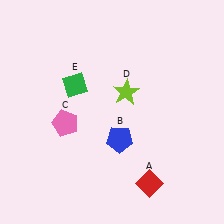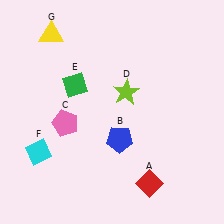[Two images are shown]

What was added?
A cyan diamond (F), a yellow triangle (G) were added in Image 2.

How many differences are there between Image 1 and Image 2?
There are 2 differences between the two images.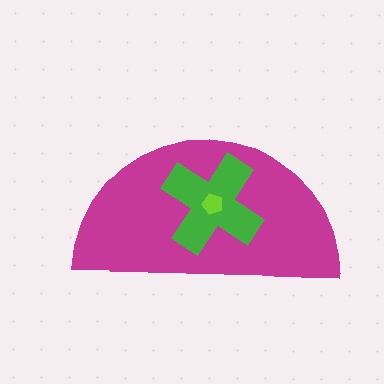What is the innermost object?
The lime pentagon.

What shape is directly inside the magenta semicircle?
The green cross.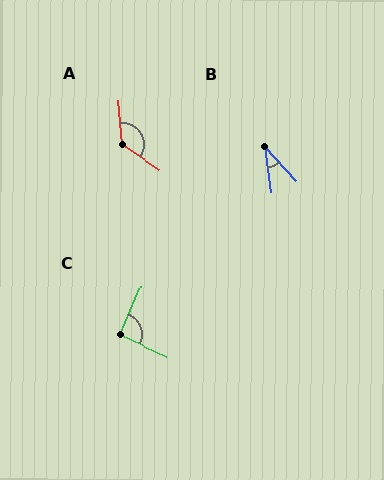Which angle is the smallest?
B, at approximately 35 degrees.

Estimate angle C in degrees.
Approximately 91 degrees.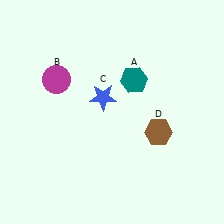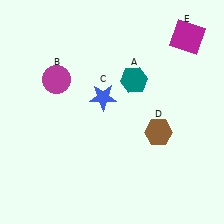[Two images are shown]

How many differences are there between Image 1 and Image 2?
There is 1 difference between the two images.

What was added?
A magenta square (E) was added in Image 2.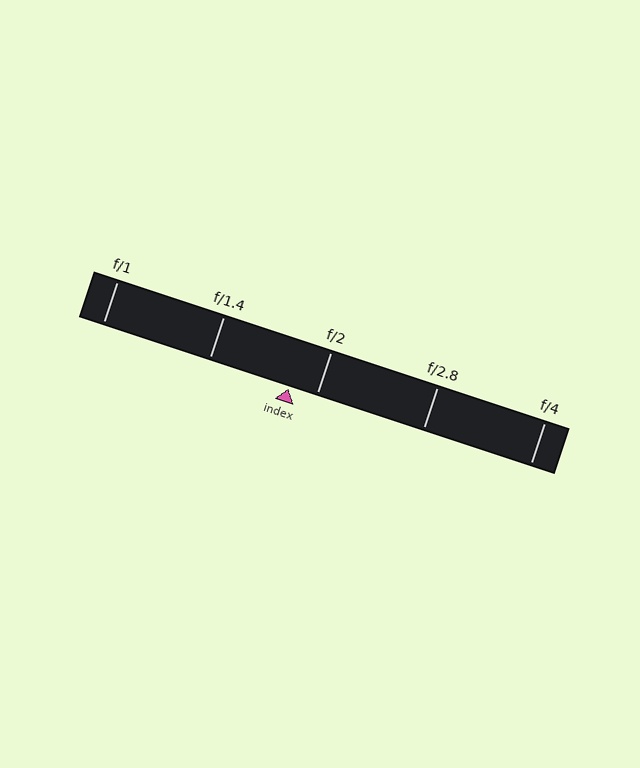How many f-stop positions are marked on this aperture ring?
There are 5 f-stop positions marked.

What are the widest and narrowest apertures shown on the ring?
The widest aperture shown is f/1 and the narrowest is f/4.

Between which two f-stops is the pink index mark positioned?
The index mark is between f/1.4 and f/2.